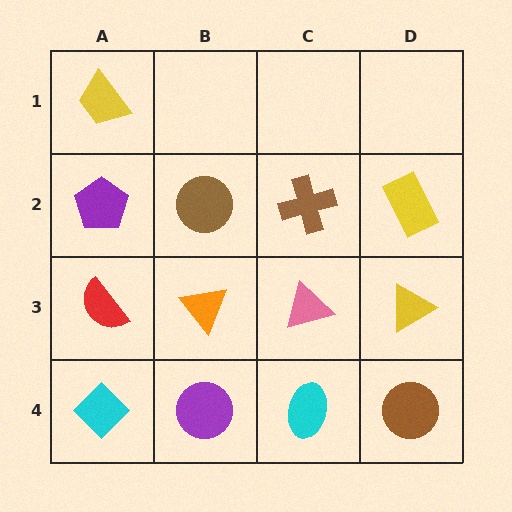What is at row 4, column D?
A brown circle.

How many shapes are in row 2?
4 shapes.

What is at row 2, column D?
A yellow rectangle.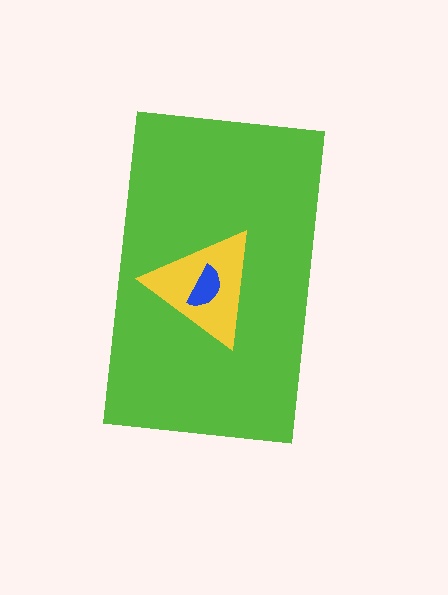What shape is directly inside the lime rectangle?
The yellow triangle.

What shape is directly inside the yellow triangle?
The blue semicircle.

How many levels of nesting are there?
3.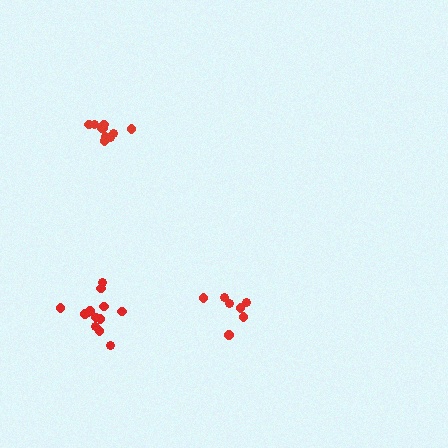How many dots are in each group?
Group 1: 7 dots, Group 2: 10 dots, Group 3: 13 dots (30 total).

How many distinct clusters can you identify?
There are 3 distinct clusters.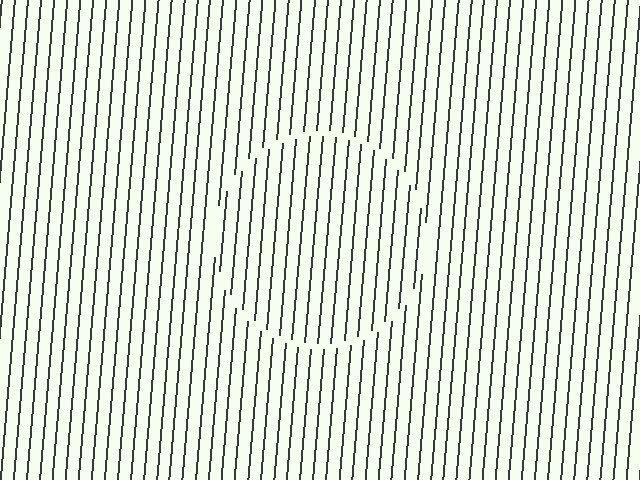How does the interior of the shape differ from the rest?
The interior of the shape contains the same grating, shifted by half a period — the contour is defined by the phase discontinuity where line-ends from the inner and outer gratings abut.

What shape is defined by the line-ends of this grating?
An illusory circle. The interior of the shape contains the same grating, shifted by half a period — the contour is defined by the phase discontinuity where line-ends from the inner and outer gratings abut.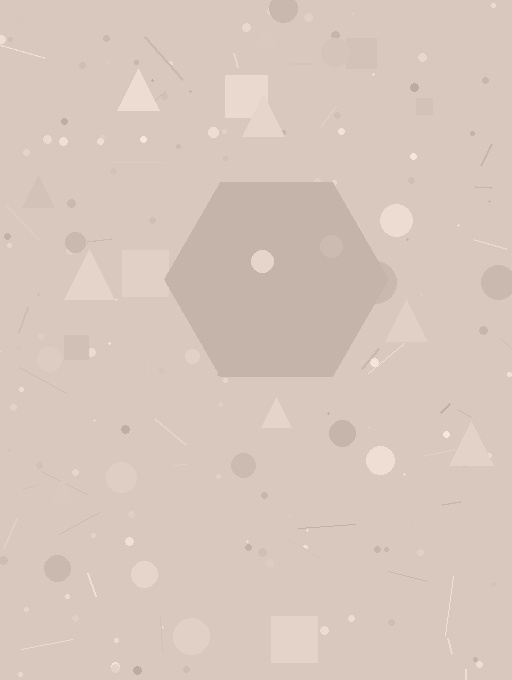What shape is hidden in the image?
A hexagon is hidden in the image.